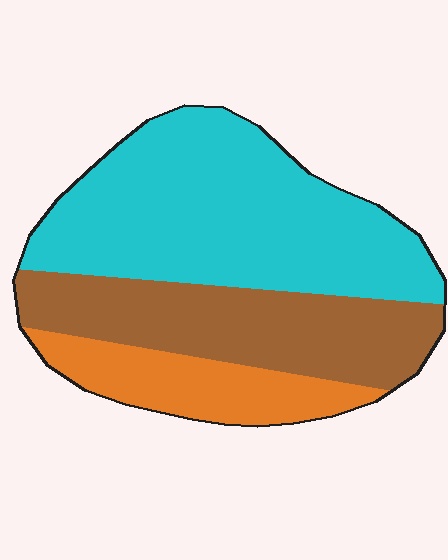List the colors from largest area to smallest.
From largest to smallest: cyan, brown, orange.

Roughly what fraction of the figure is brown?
Brown takes up about one third (1/3) of the figure.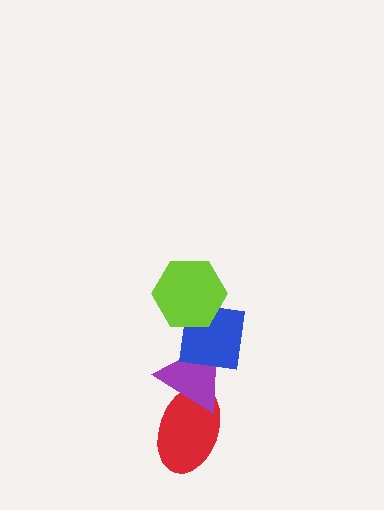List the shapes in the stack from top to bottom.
From top to bottom: the lime hexagon, the blue square, the purple triangle, the red ellipse.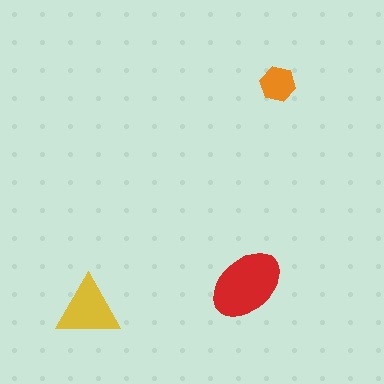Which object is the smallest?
The orange hexagon.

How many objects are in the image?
There are 3 objects in the image.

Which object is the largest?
The red ellipse.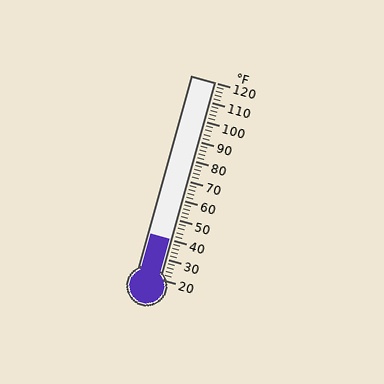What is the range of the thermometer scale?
The thermometer scale ranges from 20°F to 120°F.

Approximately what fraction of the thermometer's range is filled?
The thermometer is filled to approximately 20% of its range.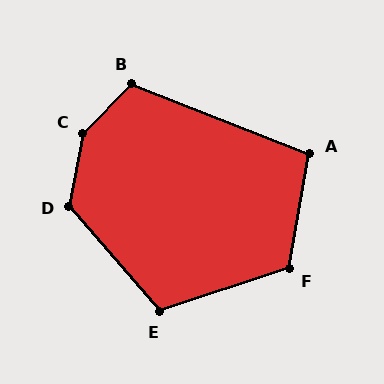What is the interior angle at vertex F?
Approximately 118 degrees (obtuse).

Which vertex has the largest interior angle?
C, at approximately 146 degrees.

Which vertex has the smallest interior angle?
A, at approximately 101 degrees.